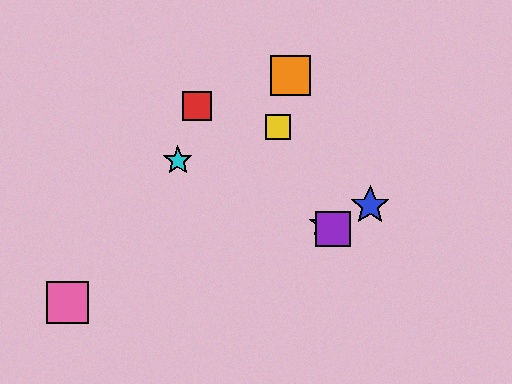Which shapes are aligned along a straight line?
The green star, the purple square, the cyan star are aligned along a straight line.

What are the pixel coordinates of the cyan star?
The cyan star is at (178, 160).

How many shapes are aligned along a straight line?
3 shapes (the green star, the purple square, the cyan star) are aligned along a straight line.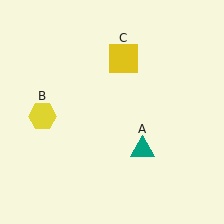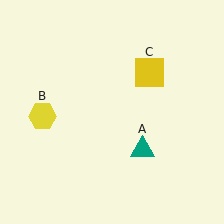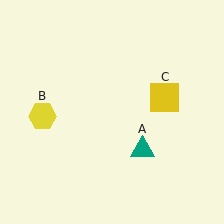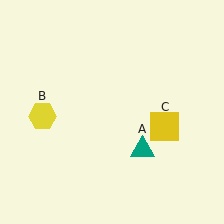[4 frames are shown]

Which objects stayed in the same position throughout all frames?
Teal triangle (object A) and yellow hexagon (object B) remained stationary.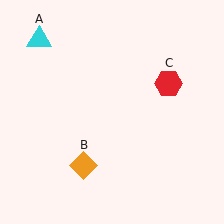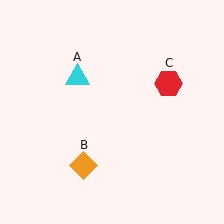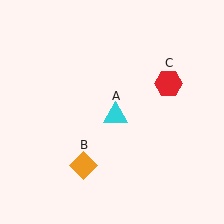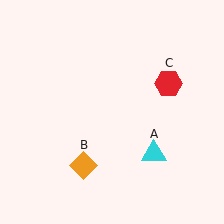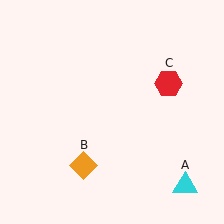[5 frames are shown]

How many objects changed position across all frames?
1 object changed position: cyan triangle (object A).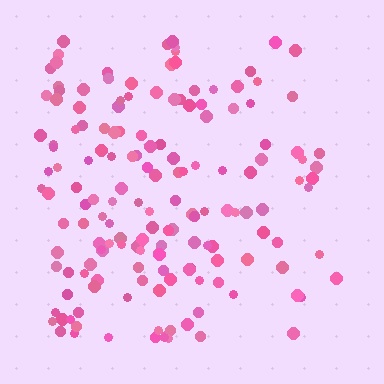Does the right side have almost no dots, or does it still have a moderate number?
Still a moderate number, just noticeably fewer than the left.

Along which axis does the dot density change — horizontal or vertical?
Horizontal.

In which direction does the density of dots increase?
From right to left, with the left side densest.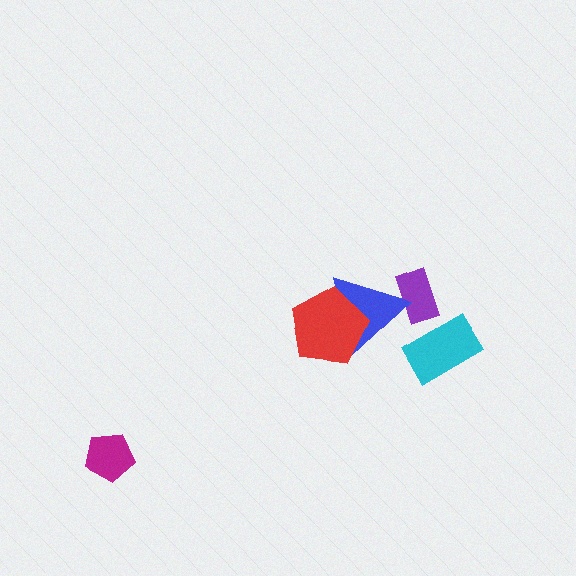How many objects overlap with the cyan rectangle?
0 objects overlap with the cyan rectangle.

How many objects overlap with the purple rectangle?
1 object overlaps with the purple rectangle.